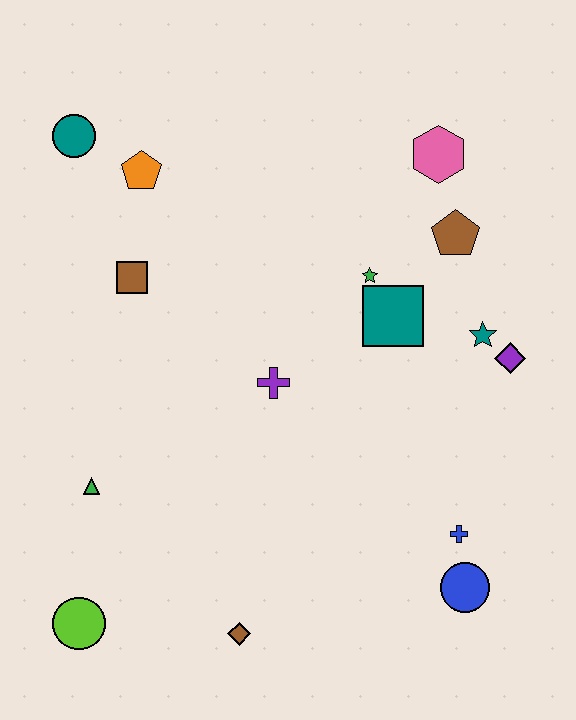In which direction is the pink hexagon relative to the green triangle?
The pink hexagon is to the right of the green triangle.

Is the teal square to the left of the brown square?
No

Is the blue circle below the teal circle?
Yes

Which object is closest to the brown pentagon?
The pink hexagon is closest to the brown pentagon.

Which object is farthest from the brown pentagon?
The lime circle is farthest from the brown pentagon.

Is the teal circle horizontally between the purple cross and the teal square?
No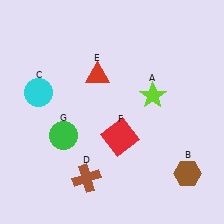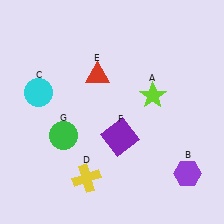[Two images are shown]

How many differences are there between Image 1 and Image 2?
There are 3 differences between the two images.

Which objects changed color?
B changed from brown to purple. D changed from brown to yellow. F changed from red to purple.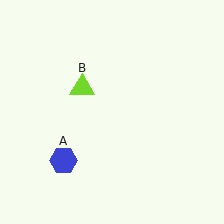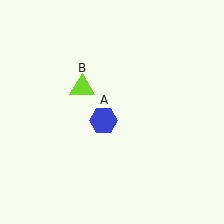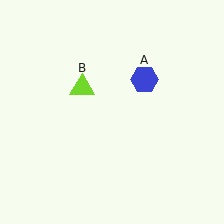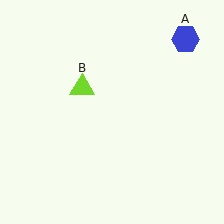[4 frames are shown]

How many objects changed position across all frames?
1 object changed position: blue hexagon (object A).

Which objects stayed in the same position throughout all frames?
Lime triangle (object B) remained stationary.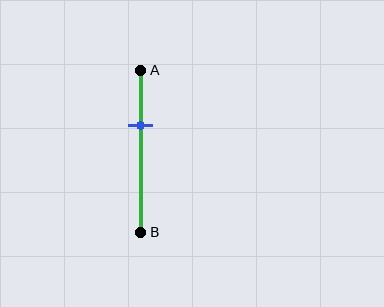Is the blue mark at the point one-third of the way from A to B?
Yes, the mark is approximately at the one-third point.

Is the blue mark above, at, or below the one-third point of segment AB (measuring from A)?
The blue mark is approximately at the one-third point of segment AB.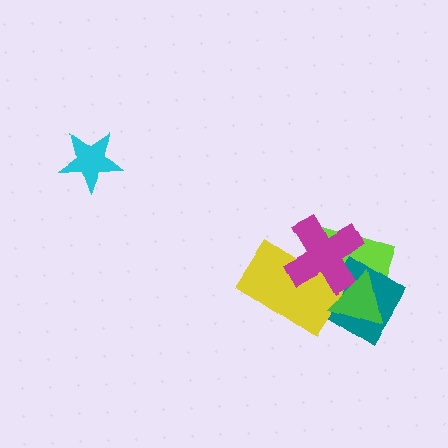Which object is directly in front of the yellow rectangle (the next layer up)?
The magenta cross is directly in front of the yellow rectangle.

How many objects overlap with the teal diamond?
4 objects overlap with the teal diamond.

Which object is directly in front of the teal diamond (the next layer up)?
The yellow rectangle is directly in front of the teal diamond.